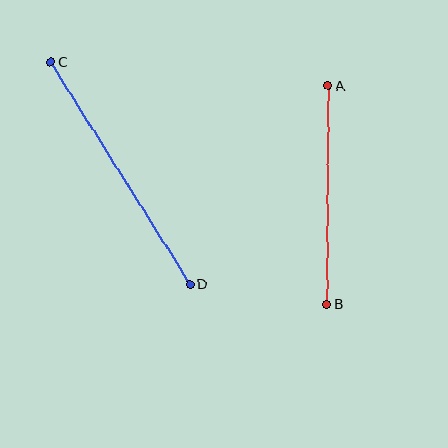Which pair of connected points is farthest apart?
Points C and D are farthest apart.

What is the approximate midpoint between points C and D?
The midpoint is at approximately (120, 173) pixels.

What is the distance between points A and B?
The distance is approximately 218 pixels.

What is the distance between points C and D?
The distance is approximately 262 pixels.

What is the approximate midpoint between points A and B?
The midpoint is at approximately (328, 195) pixels.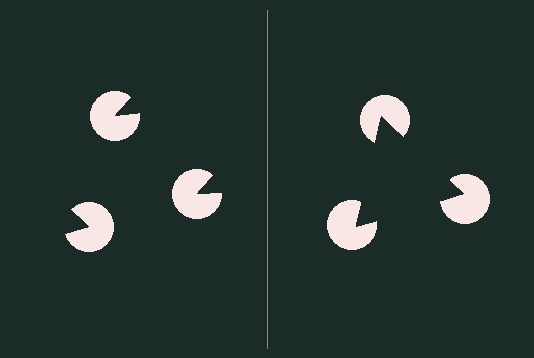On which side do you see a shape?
An illusory triangle appears on the right side. On the left side the wedge cuts are rotated, so no coherent shape forms.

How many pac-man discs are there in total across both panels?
6 — 3 on each side.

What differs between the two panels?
The pac-man discs are positioned identically on both sides; only the wedge orientations differ. On the right they align to a triangle; on the left they are misaligned.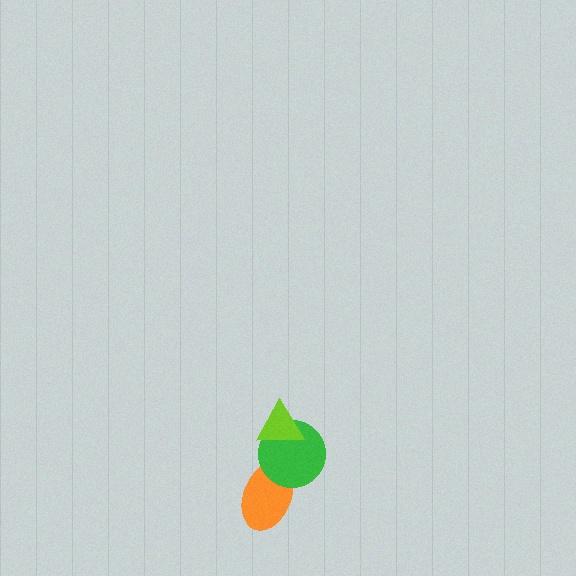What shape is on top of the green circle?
The lime triangle is on top of the green circle.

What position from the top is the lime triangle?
The lime triangle is 1st from the top.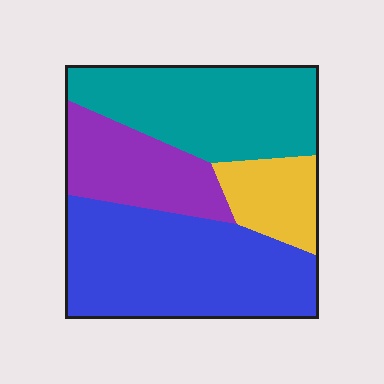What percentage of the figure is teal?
Teal takes up about one third (1/3) of the figure.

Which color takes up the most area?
Blue, at roughly 40%.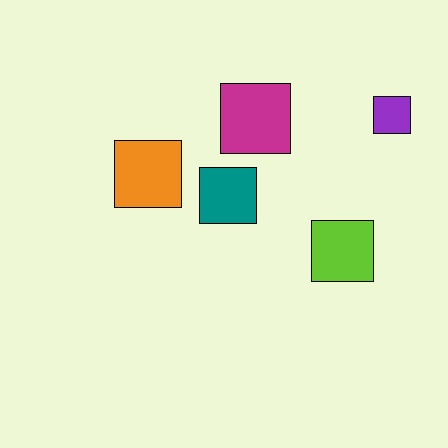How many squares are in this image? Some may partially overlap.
There are 5 squares.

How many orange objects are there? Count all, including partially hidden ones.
There is 1 orange object.